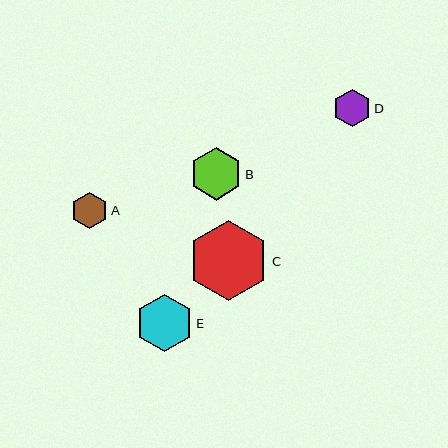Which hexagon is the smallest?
Hexagon A is the smallest with a size of approximately 36 pixels.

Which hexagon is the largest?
Hexagon C is the largest with a size of approximately 81 pixels.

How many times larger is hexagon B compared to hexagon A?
Hexagon B is approximately 1.5 times the size of hexagon A.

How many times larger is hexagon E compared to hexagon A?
Hexagon E is approximately 1.6 times the size of hexagon A.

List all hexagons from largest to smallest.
From largest to smallest: C, E, B, D, A.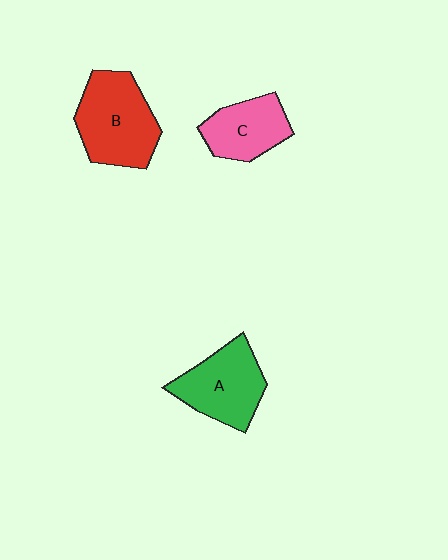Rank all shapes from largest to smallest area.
From largest to smallest: B (red), A (green), C (pink).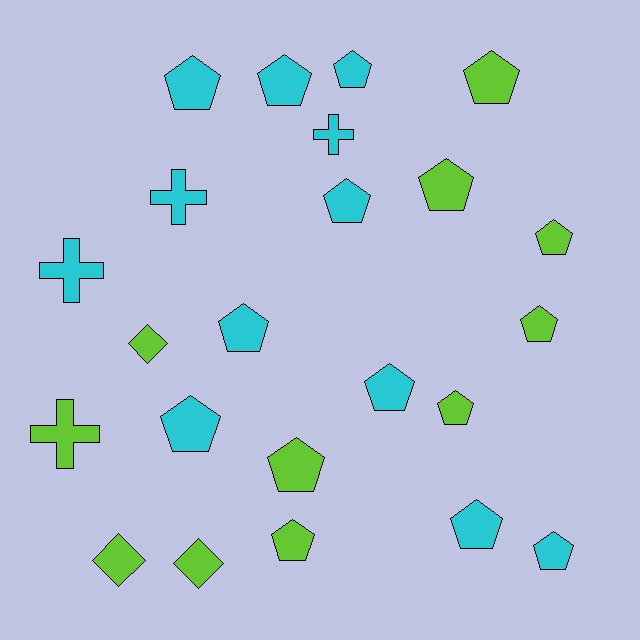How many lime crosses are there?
There is 1 lime cross.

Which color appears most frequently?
Cyan, with 12 objects.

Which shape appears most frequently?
Pentagon, with 16 objects.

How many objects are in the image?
There are 23 objects.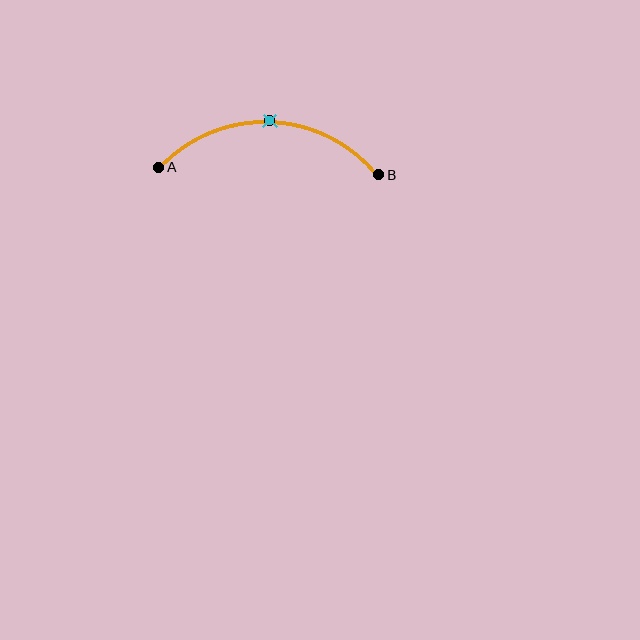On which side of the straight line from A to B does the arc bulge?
The arc bulges above the straight line connecting A and B.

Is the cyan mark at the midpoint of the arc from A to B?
Yes. The cyan mark lies on the arc at equal arc-length from both A and B — it is the arc midpoint.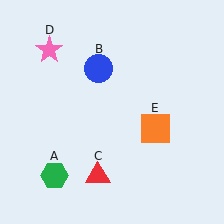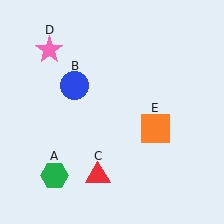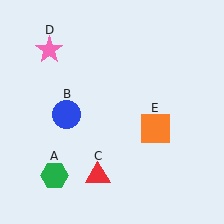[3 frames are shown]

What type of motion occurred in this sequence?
The blue circle (object B) rotated counterclockwise around the center of the scene.